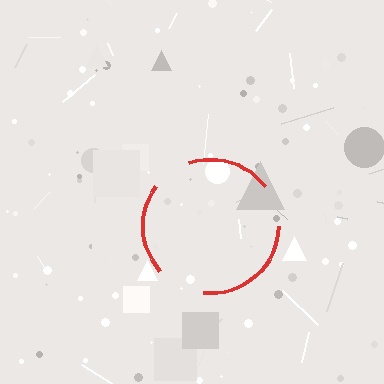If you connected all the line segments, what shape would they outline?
They would outline a circle.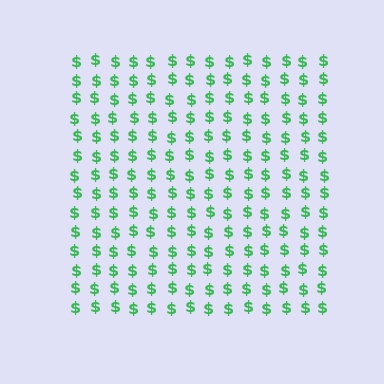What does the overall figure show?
The overall figure shows a square.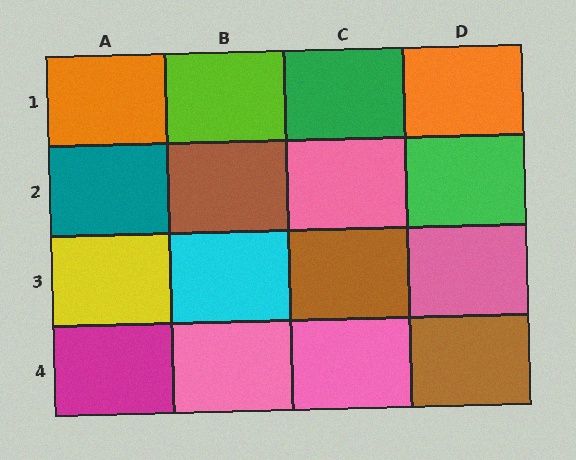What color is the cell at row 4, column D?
Brown.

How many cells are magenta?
1 cell is magenta.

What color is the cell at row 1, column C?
Green.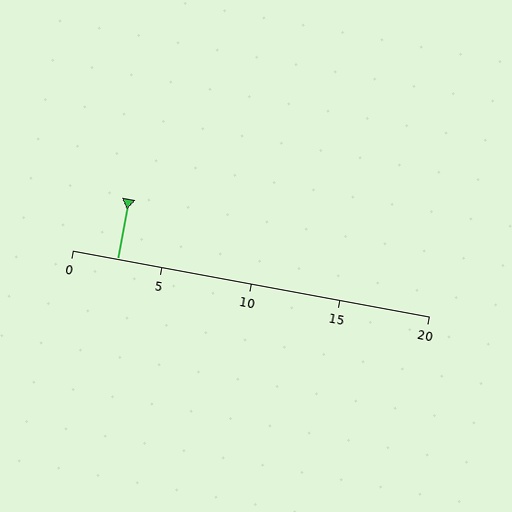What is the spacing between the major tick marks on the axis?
The major ticks are spaced 5 apart.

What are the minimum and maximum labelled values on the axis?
The axis runs from 0 to 20.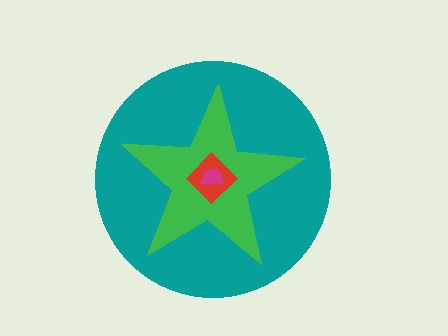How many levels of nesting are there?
4.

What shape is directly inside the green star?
The red diamond.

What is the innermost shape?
The magenta trapezoid.